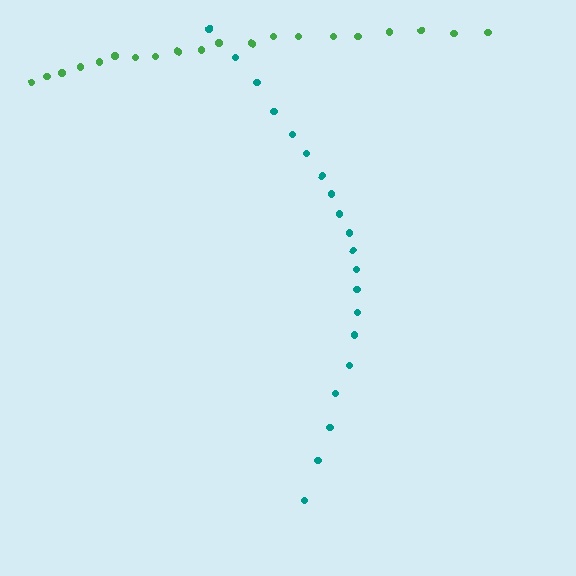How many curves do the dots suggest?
There are 2 distinct paths.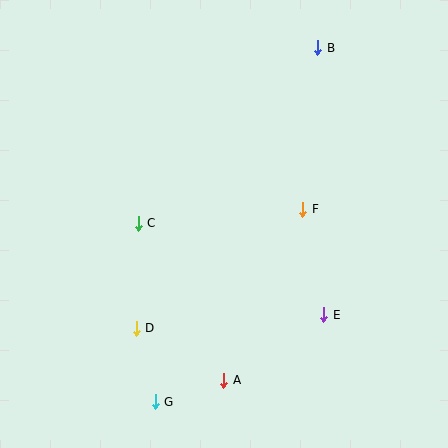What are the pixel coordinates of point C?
Point C is at (138, 223).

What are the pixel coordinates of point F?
Point F is at (303, 209).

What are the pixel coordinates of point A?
Point A is at (224, 380).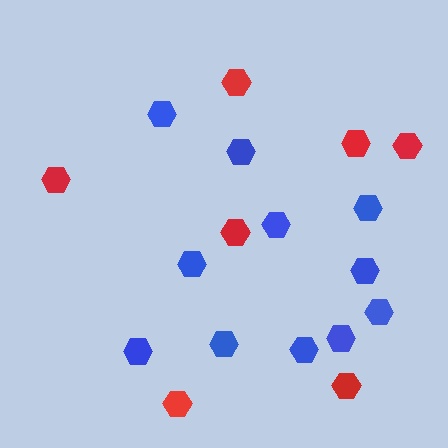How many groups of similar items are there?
There are 2 groups: one group of red hexagons (7) and one group of blue hexagons (11).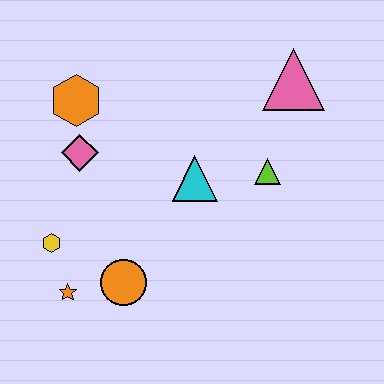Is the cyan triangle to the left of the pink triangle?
Yes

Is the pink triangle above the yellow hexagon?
Yes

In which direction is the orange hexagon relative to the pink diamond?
The orange hexagon is above the pink diamond.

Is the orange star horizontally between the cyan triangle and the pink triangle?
No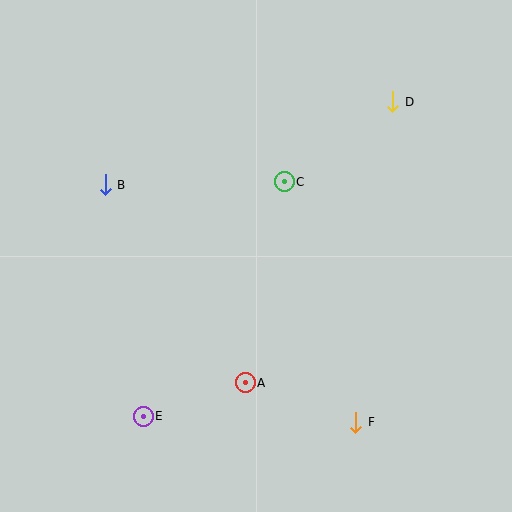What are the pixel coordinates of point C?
Point C is at (284, 182).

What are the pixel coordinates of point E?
Point E is at (143, 416).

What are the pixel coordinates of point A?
Point A is at (245, 383).